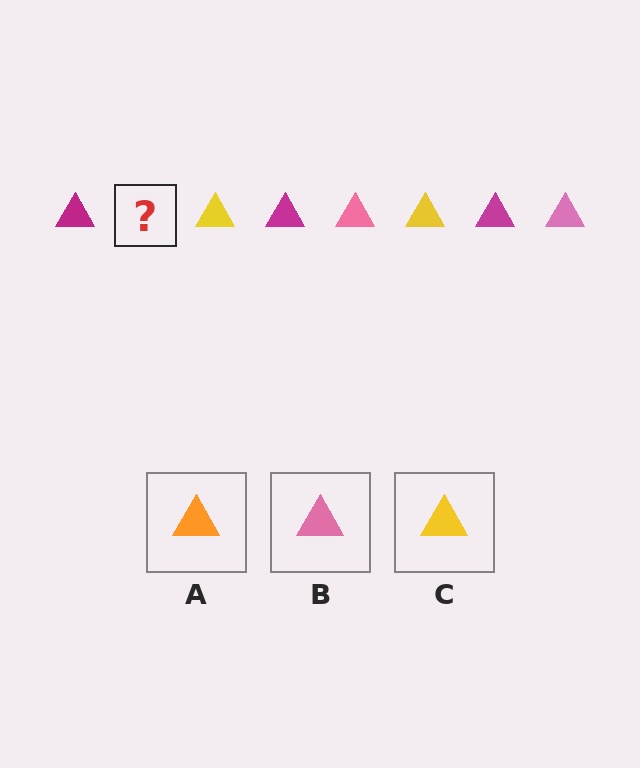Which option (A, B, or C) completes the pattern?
B.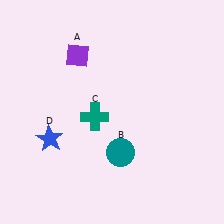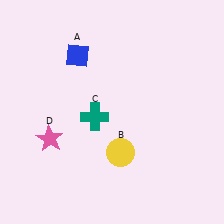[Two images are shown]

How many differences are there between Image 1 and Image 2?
There are 3 differences between the two images.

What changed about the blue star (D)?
In Image 1, D is blue. In Image 2, it changed to pink.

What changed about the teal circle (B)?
In Image 1, B is teal. In Image 2, it changed to yellow.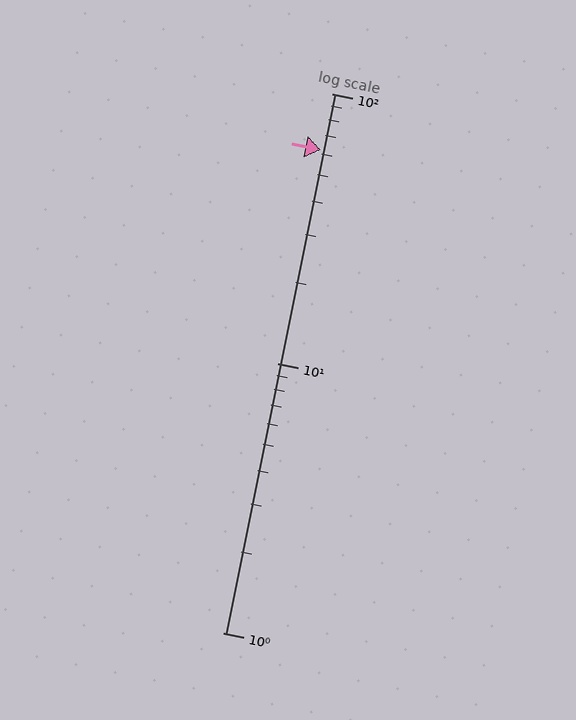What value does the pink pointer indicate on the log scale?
The pointer indicates approximately 62.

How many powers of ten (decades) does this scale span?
The scale spans 2 decades, from 1 to 100.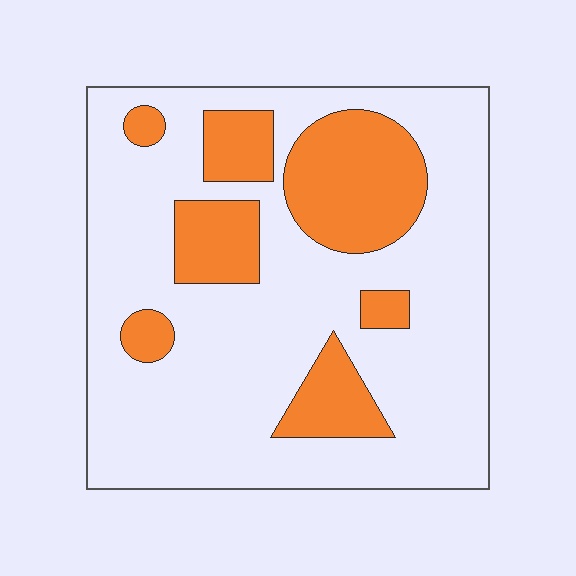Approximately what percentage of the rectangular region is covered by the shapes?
Approximately 25%.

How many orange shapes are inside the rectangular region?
7.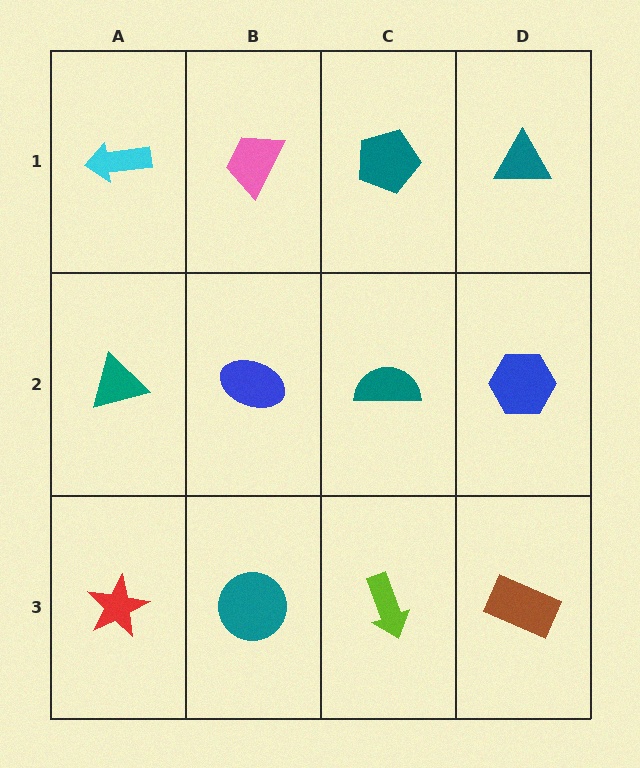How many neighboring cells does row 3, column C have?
3.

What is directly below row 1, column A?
A teal triangle.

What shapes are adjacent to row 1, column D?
A blue hexagon (row 2, column D), a teal pentagon (row 1, column C).